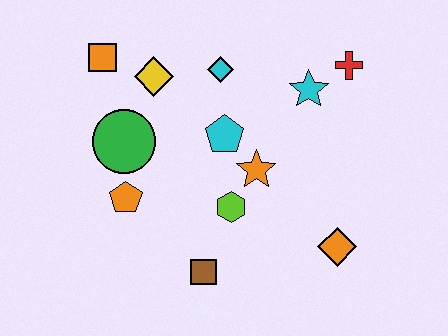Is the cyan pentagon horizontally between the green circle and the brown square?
No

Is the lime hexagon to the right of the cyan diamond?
Yes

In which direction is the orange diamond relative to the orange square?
The orange diamond is to the right of the orange square.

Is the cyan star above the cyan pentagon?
Yes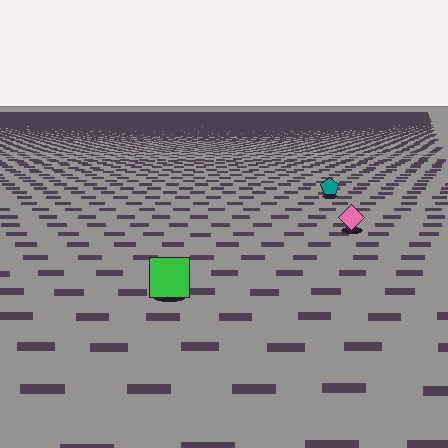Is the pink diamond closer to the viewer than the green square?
No. The green square is closer — you can tell from the texture gradient: the ground texture is coarser near it.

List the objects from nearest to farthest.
From nearest to farthest: the green square, the pink diamond, the teal pentagon.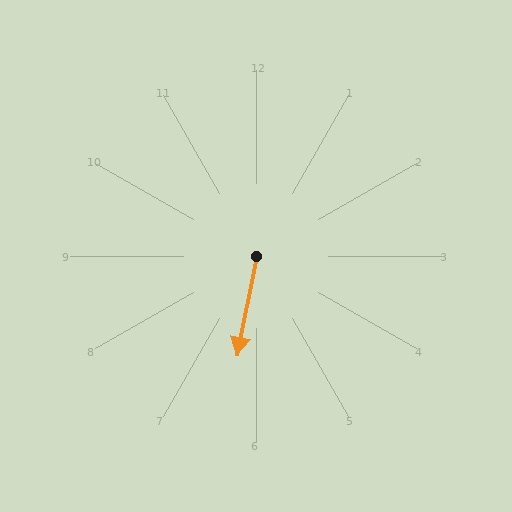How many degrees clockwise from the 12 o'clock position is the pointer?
Approximately 191 degrees.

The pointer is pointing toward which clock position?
Roughly 6 o'clock.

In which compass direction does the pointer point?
South.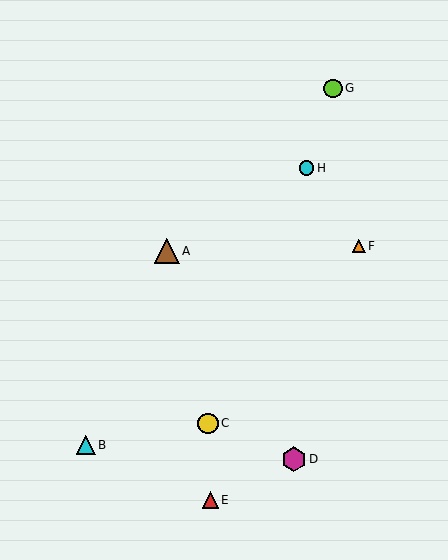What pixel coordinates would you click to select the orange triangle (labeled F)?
Click at (359, 246) to select the orange triangle F.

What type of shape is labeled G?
Shape G is a lime circle.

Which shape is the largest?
The magenta hexagon (labeled D) is the largest.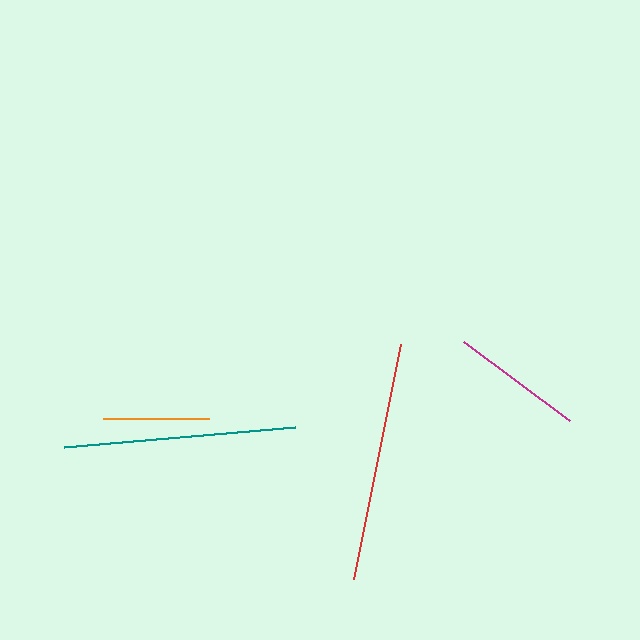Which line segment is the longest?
The red line is the longest at approximately 240 pixels.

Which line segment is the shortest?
The orange line is the shortest at approximately 106 pixels.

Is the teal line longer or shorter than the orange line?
The teal line is longer than the orange line.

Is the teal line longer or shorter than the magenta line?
The teal line is longer than the magenta line.